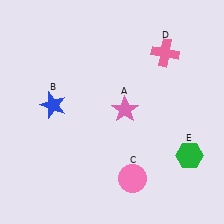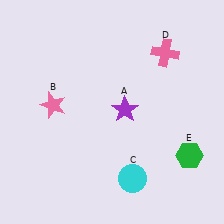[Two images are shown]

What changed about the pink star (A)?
In Image 1, A is pink. In Image 2, it changed to purple.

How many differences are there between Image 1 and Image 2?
There are 3 differences between the two images.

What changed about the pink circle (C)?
In Image 1, C is pink. In Image 2, it changed to cyan.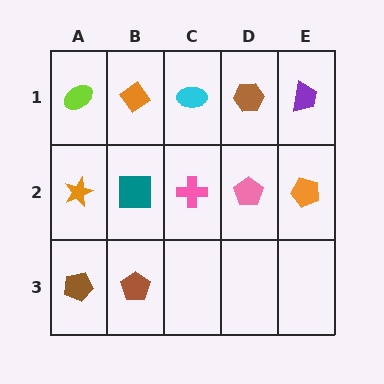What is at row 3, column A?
A brown pentagon.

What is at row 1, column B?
An orange diamond.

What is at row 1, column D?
A brown hexagon.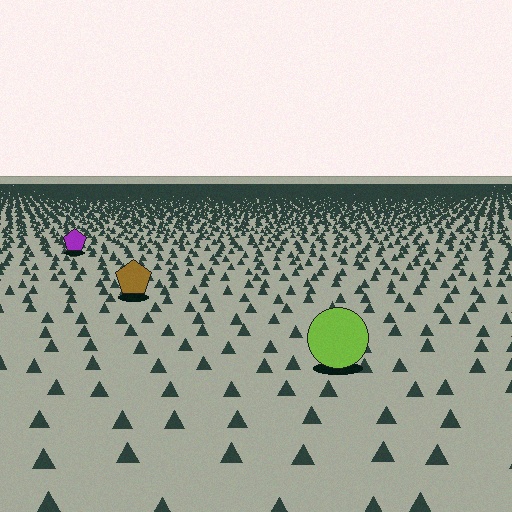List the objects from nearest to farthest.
From nearest to farthest: the lime circle, the brown pentagon, the purple pentagon.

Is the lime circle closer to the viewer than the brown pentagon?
Yes. The lime circle is closer — you can tell from the texture gradient: the ground texture is coarser near it.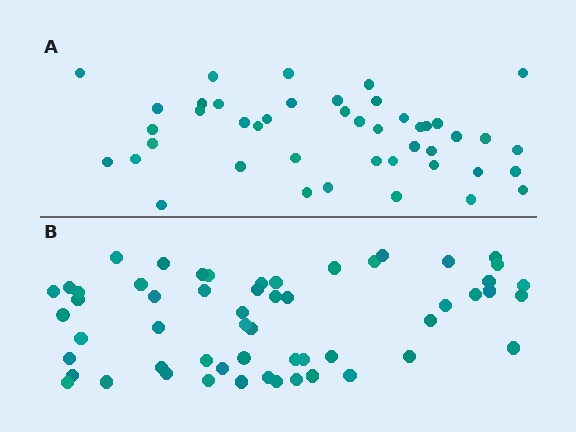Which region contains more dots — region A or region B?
Region B (the bottom region) has more dots.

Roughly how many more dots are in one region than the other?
Region B has roughly 12 or so more dots than region A.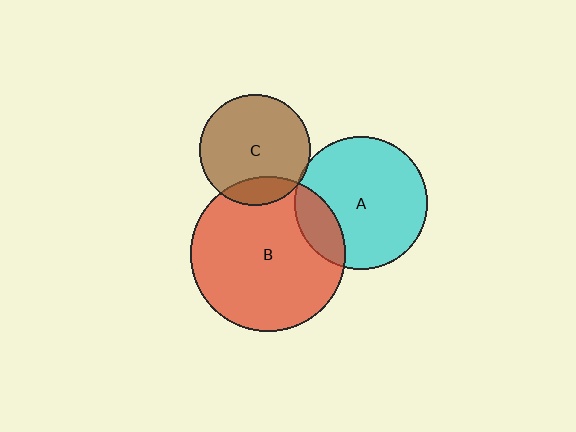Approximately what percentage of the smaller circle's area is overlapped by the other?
Approximately 15%.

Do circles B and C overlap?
Yes.